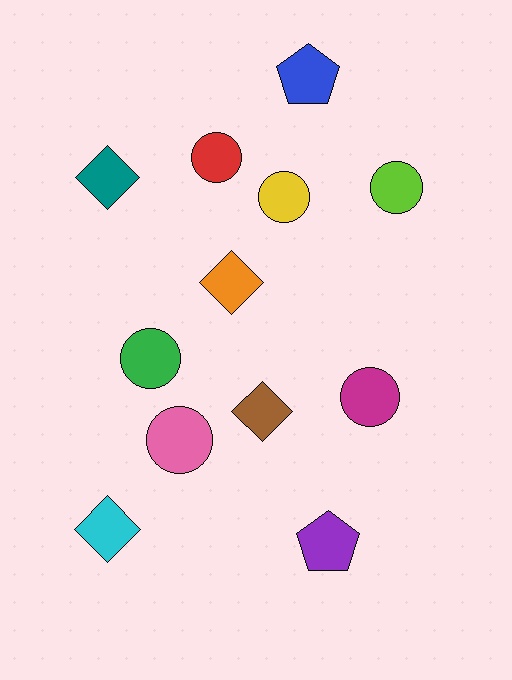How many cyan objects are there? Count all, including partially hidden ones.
There is 1 cyan object.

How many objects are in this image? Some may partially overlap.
There are 12 objects.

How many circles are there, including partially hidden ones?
There are 6 circles.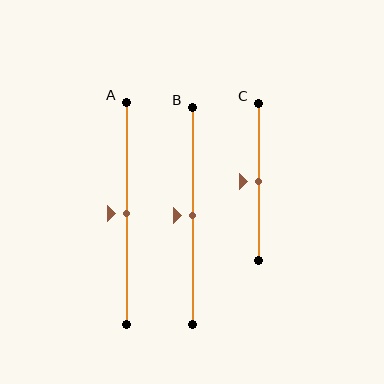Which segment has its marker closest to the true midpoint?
Segment A has its marker closest to the true midpoint.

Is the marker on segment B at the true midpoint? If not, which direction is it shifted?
Yes, the marker on segment B is at the true midpoint.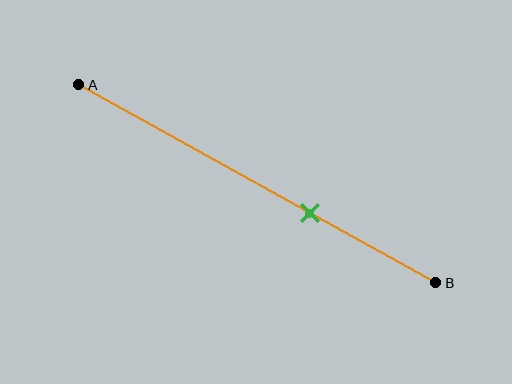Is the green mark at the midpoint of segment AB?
No, the mark is at about 65% from A, not at the 50% midpoint.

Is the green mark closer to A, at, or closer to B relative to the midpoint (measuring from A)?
The green mark is closer to point B than the midpoint of segment AB.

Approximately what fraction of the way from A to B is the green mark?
The green mark is approximately 65% of the way from A to B.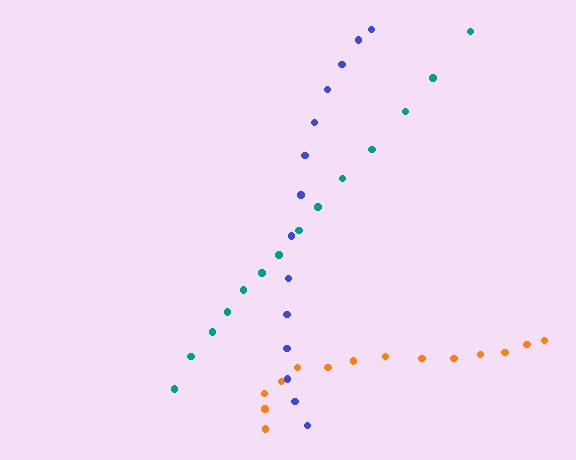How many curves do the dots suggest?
There are 3 distinct paths.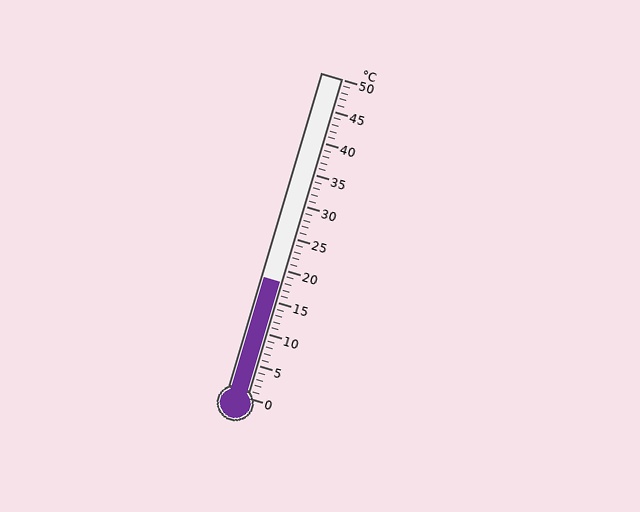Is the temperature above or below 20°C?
The temperature is below 20°C.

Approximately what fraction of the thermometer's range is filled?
The thermometer is filled to approximately 35% of its range.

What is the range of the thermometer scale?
The thermometer scale ranges from 0°C to 50°C.